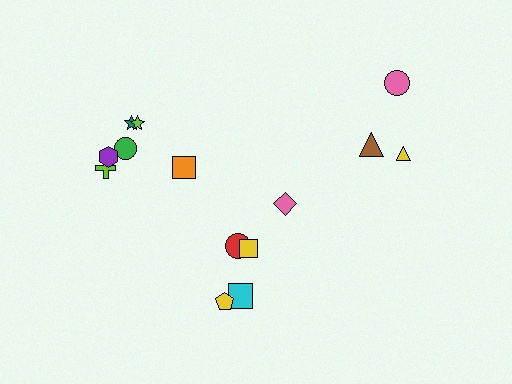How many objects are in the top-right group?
There are 3 objects.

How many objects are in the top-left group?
There are 6 objects.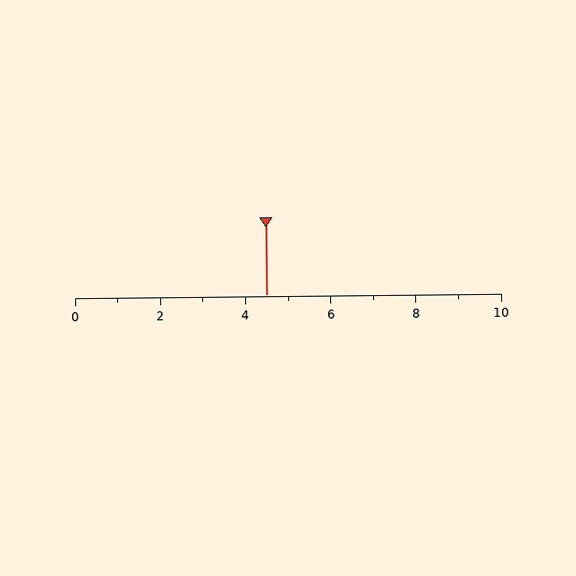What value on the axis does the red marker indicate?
The marker indicates approximately 4.5.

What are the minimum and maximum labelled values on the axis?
The axis runs from 0 to 10.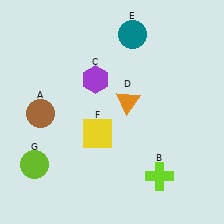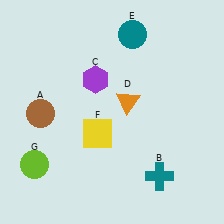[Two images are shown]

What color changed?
The cross (B) changed from lime in Image 1 to teal in Image 2.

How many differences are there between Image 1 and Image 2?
There is 1 difference between the two images.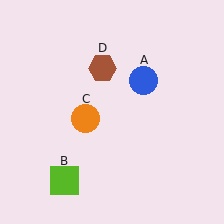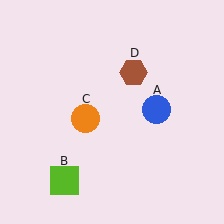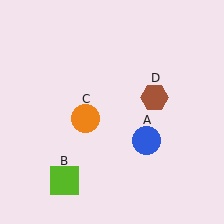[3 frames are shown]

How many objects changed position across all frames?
2 objects changed position: blue circle (object A), brown hexagon (object D).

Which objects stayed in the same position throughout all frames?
Lime square (object B) and orange circle (object C) remained stationary.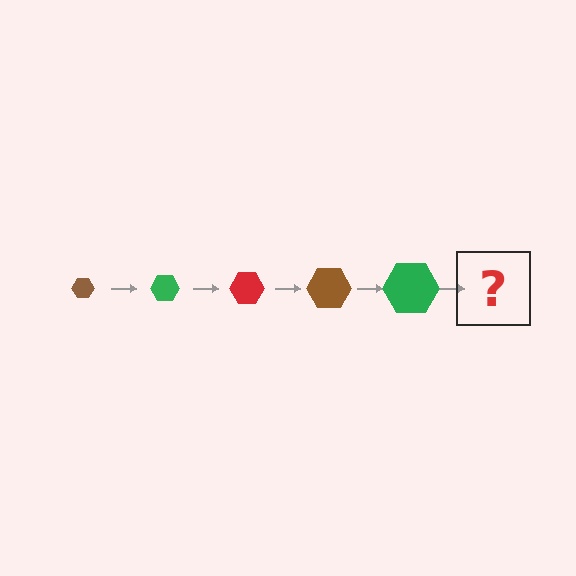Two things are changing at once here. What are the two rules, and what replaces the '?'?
The two rules are that the hexagon grows larger each step and the color cycles through brown, green, and red. The '?' should be a red hexagon, larger than the previous one.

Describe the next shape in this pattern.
It should be a red hexagon, larger than the previous one.